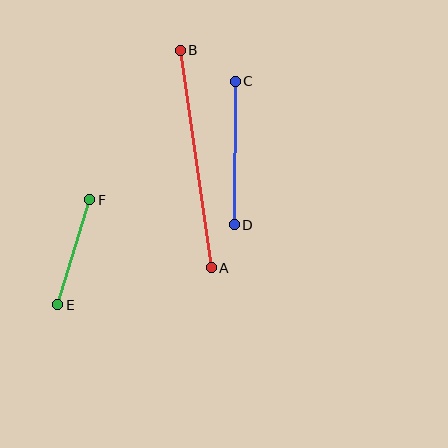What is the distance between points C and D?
The distance is approximately 144 pixels.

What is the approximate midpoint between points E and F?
The midpoint is at approximately (74, 252) pixels.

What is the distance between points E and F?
The distance is approximately 110 pixels.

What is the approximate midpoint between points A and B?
The midpoint is at approximately (196, 159) pixels.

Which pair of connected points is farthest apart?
Points A and B are farthest apart.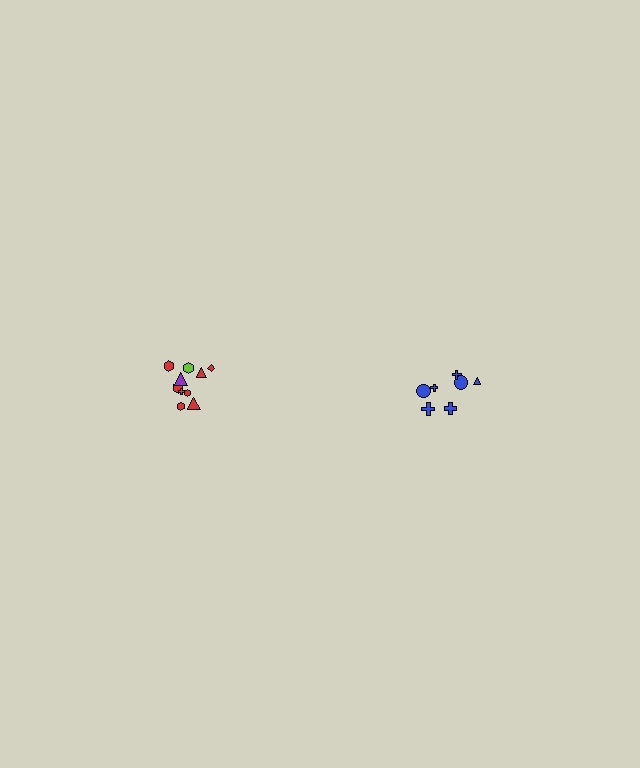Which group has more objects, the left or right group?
The left group.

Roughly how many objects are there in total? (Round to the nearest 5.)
Roughly 15 objects in total.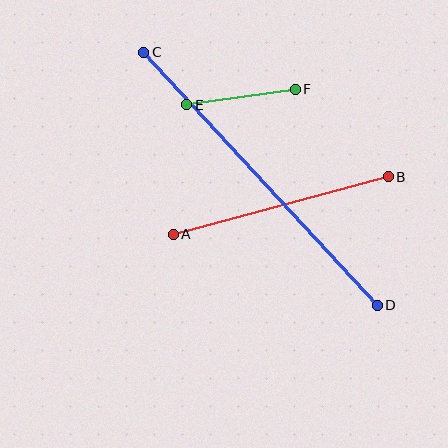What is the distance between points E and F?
The distance is approximately 110 pixels.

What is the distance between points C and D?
The distance is approximately 344 pixels.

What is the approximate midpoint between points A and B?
The midpoint is at approximately (281, 205) pixels.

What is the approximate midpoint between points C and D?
The midpoint is at approximately (261, 179) pixels.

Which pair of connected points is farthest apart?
Points C and D are farthest apart.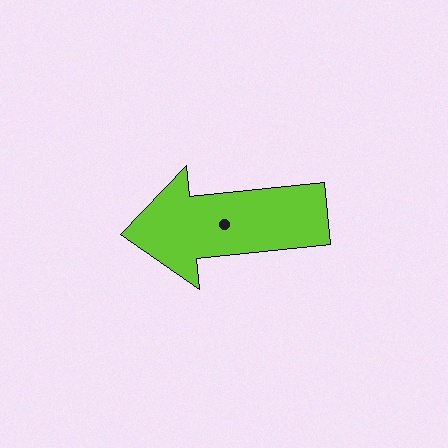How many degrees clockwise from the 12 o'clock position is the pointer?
Approximately 264 degrees.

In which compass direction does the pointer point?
West.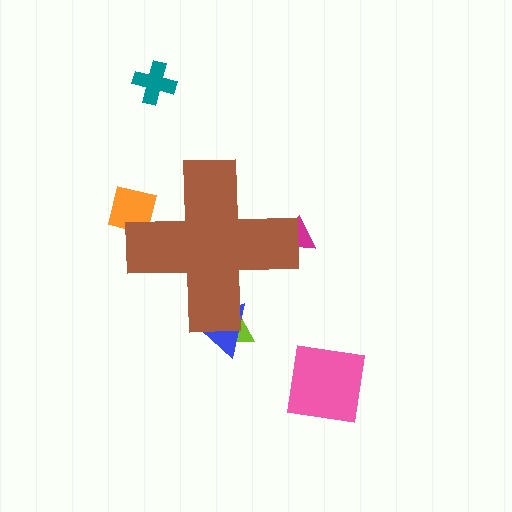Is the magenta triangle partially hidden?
Yes, the magenta triangle is partially hidden behind the brown cross.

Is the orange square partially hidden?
Yes, the orange square is partially hidden behind the brown cross.